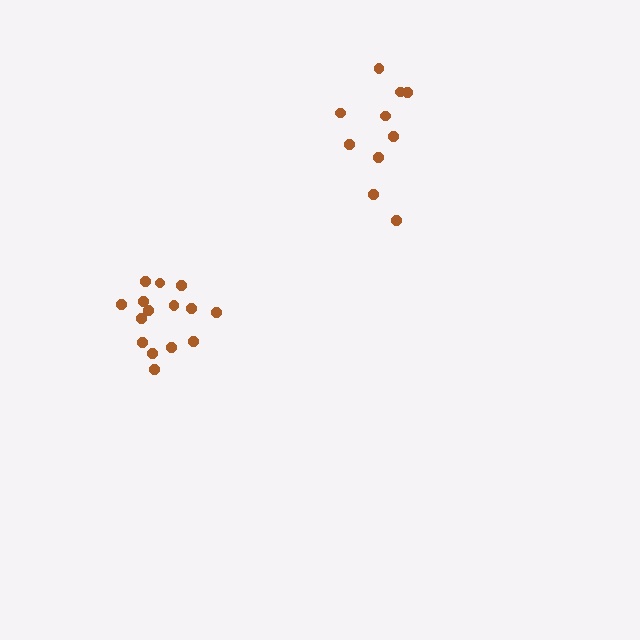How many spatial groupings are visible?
There are 2 spatial groupings.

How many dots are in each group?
Group 1: 15 dots, Group 2: 10 dots (25 total).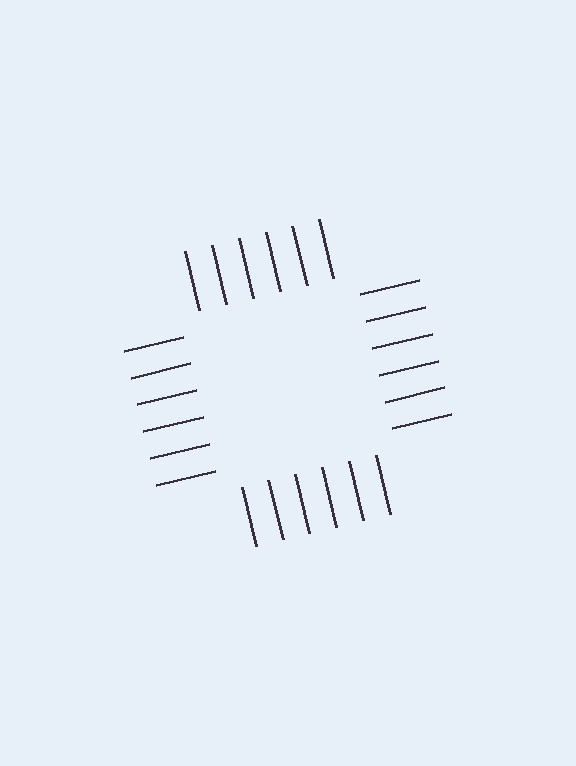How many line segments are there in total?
24 — 6 along each of the 4 edges.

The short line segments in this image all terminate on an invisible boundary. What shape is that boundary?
An illusory square — the line segments terminate on its edges but no continuous stroke is drawn.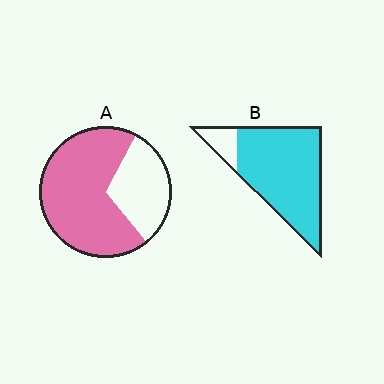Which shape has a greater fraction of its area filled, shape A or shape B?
Shape B.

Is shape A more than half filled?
Yes.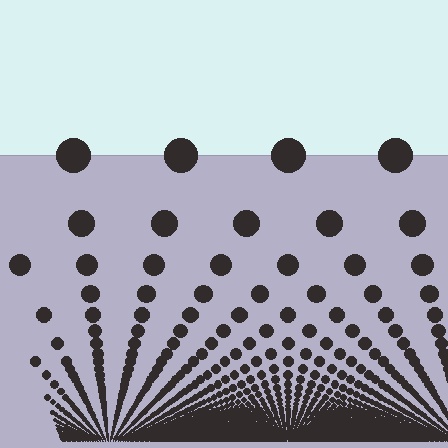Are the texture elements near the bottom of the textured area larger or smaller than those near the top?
Smaller. The gradient is inverted — elements near the bottom are smaller and denser.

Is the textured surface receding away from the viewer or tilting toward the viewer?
The surface appears to tilt toward the viewer. Texture elements get larger and sparser toward the top.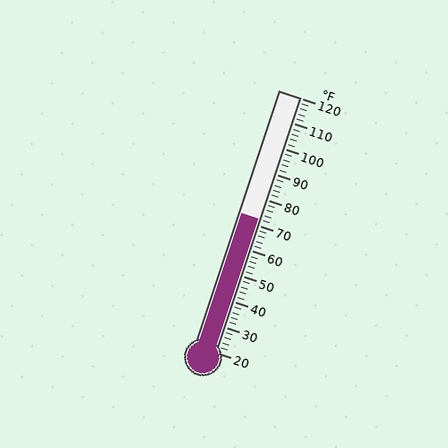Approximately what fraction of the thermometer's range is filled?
The thermometer is filled to approximately 50% of its range.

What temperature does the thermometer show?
The thermometer shows approximately 72°F.